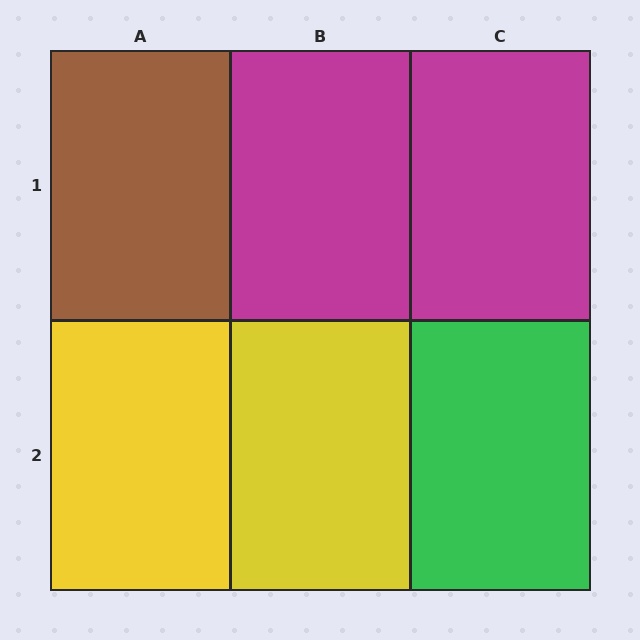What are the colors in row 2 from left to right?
Yellow, yellow, green.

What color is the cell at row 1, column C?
Magenta.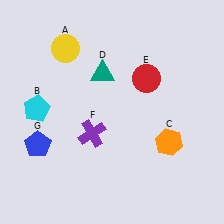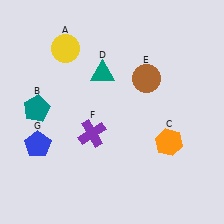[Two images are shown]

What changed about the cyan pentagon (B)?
In Image 1, B is cyan. In Image 2, it changed to teal.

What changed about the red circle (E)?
In Image 1, E is red. In Image 2, it changed to brown.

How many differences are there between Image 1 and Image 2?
There are 2 differences between the two images.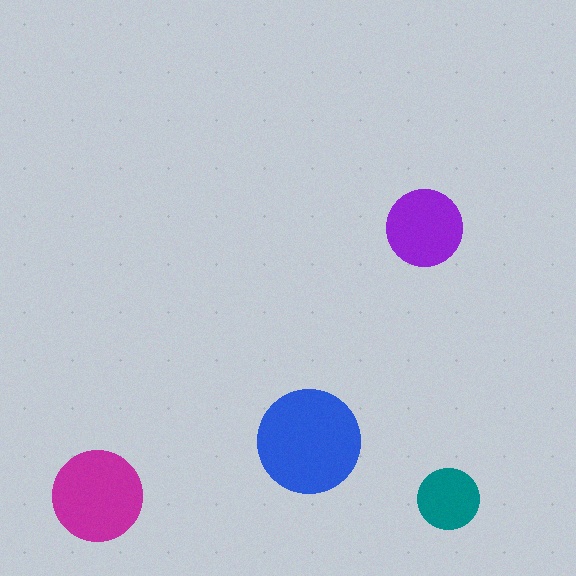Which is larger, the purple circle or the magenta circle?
The magenta one.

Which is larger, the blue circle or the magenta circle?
The blue one.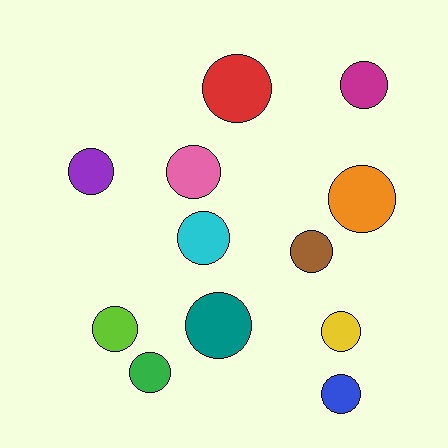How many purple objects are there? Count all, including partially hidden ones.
There is 1 purple object.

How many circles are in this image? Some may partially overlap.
There are 12 circles.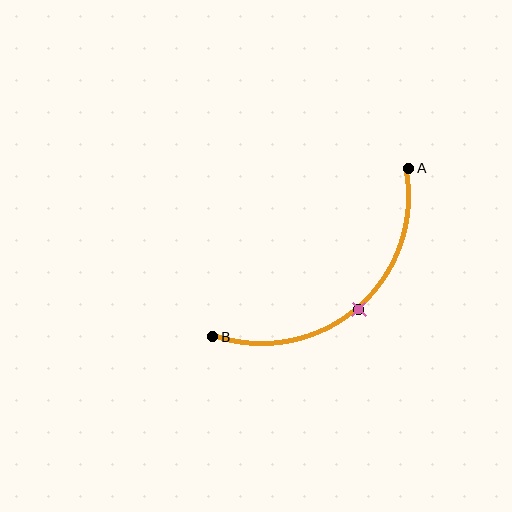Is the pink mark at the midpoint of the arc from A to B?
Yes. The pink mark lies on the arc at equal arc-length from both A and B — it is the arc midpoint.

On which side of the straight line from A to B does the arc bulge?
The arc bulges below and to the right of the straight line connecting A and B.